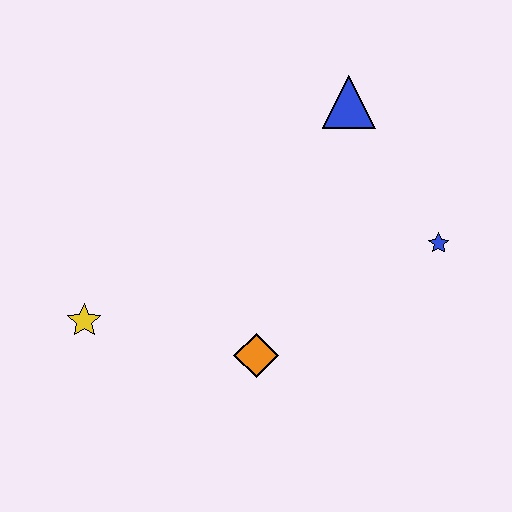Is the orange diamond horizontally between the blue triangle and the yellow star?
Yes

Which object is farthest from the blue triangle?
The yellow star is farthest from the blue triangle.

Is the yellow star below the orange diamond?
No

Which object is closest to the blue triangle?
The blue star is closest to the blue triangle.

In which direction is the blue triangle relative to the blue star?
The blue triangle is above the blue star.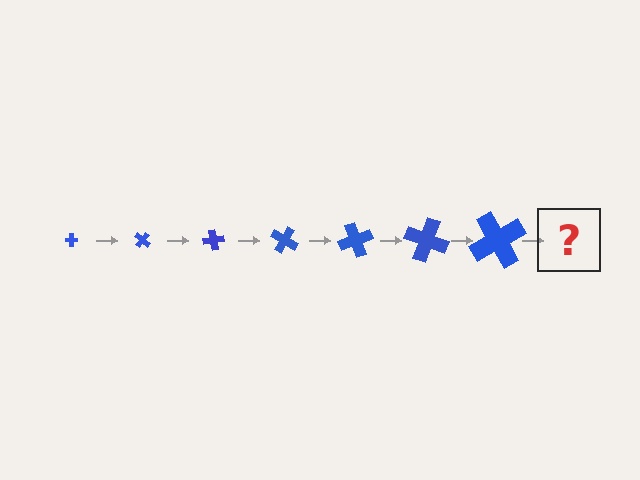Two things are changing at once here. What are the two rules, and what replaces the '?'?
The two rules are that the cross grows larger each step and it rotates 40 degrees each step. The '?' should be a cross, larger than the previous one and rotated 280 degrees from the start.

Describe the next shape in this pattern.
It should be a cross, larger than the previous one and rotated 280 degrees from the start.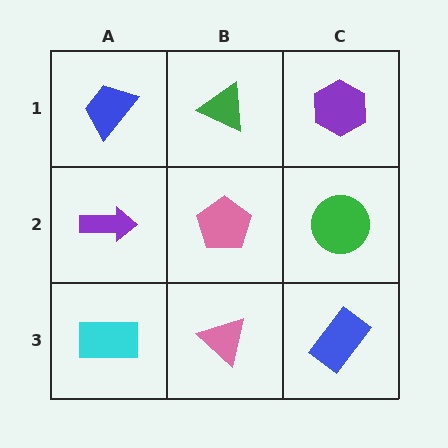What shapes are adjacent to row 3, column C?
A green circle (row 2, column C), a pink triangle (row 3, column B).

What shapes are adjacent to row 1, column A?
A purple arrow (row 2, column A), a green triangle (row 1, column B).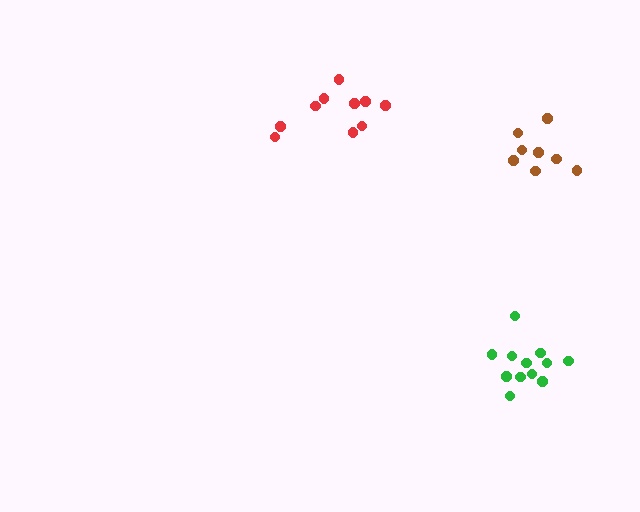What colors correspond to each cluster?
The clusters are colored: green, brown, red.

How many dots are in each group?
Group 1: 12 dots, Group 2: 8 dots, Group 3: 10 dots (30 total).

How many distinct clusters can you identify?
There are 3 distinct clusters.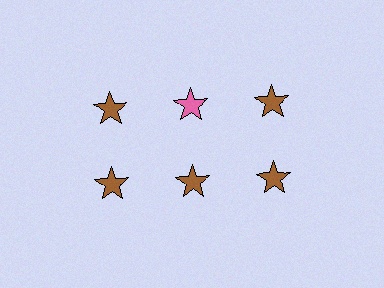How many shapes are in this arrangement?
There are 6 shapes arranged in a grid pattern.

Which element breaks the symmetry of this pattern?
The pink star in the top row, second from left column breaks the symmetry. All other shapes are brown stars.